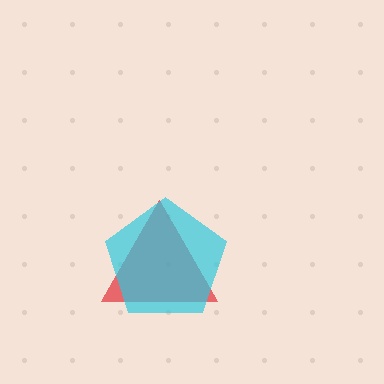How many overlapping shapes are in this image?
There are 2 overlapping shapes in the image.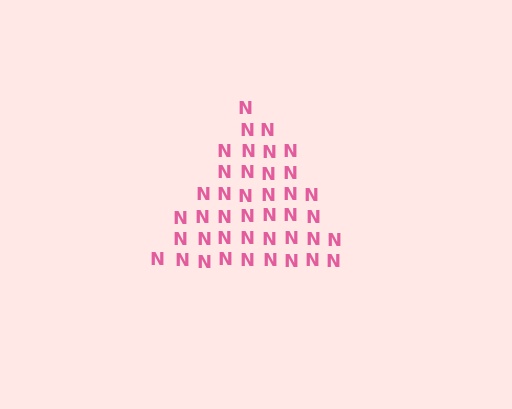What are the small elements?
The small elements are letter N's.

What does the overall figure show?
The overall figure shows a triangle.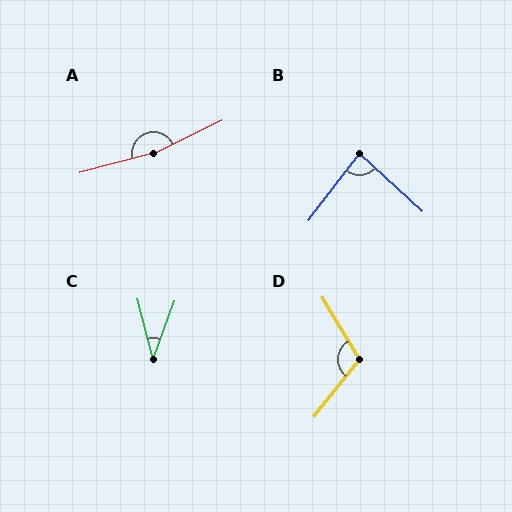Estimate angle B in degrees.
Approximately 85 degrees.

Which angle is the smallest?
C, at approximately 34 degrees.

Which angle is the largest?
A, at approximately 168 degrees.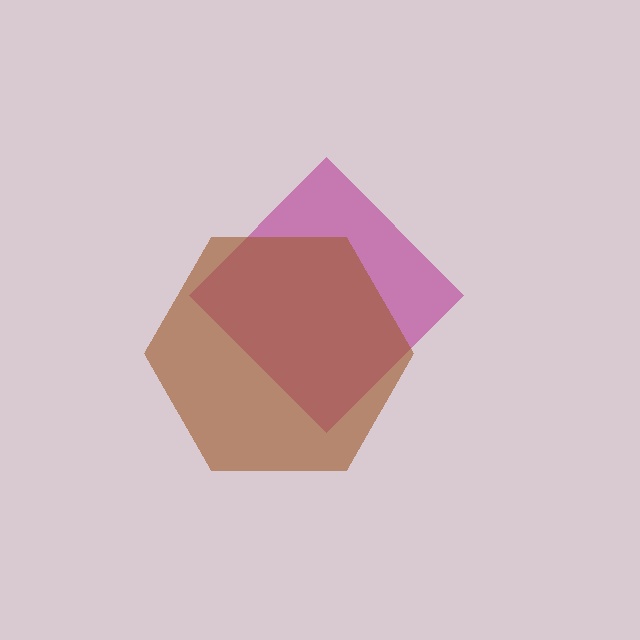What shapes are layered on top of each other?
The layered shapes are: a magenta diamond, a brown hexagon.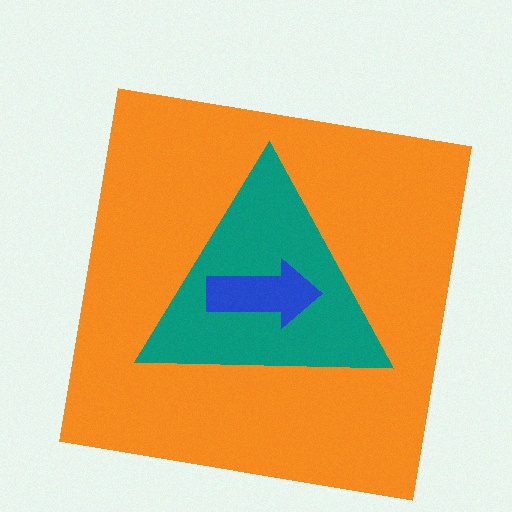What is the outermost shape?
The orange square.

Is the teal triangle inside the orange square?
Yes.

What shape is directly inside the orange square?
The teal triangle.